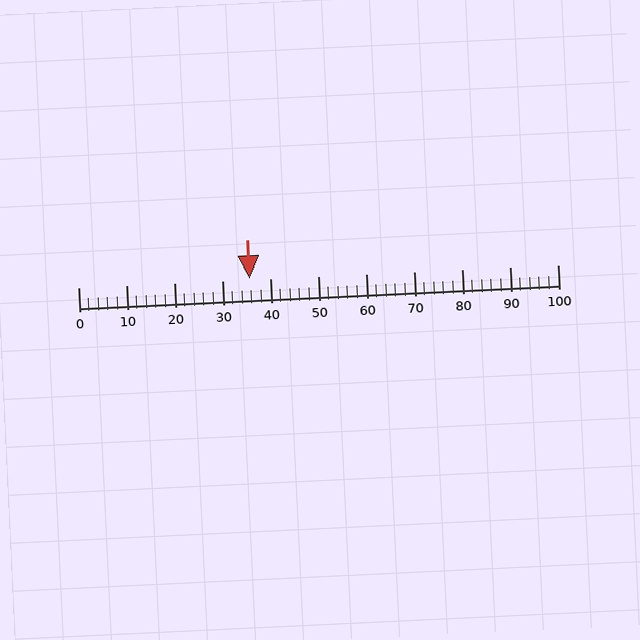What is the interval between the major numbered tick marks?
The major tick marks are spaced 10 units apart.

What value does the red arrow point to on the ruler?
The red arrow points to approximately 36.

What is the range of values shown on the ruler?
The ruler shows values from 0 to 100.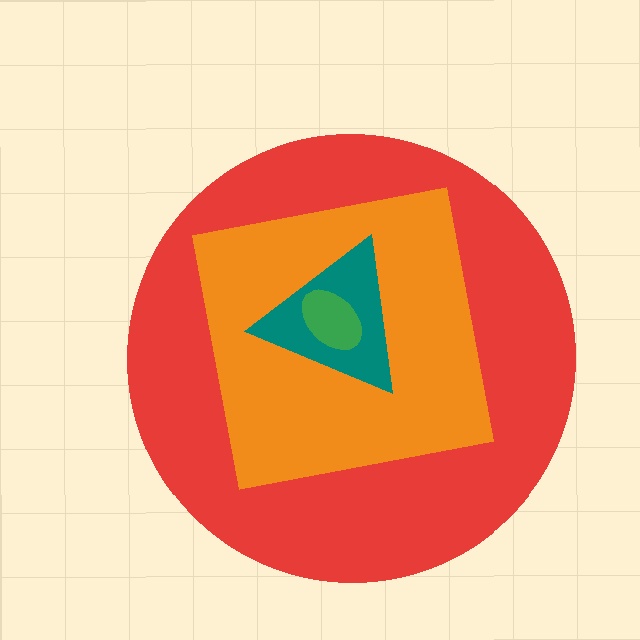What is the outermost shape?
The red circle.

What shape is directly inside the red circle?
The orange square.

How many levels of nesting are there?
4.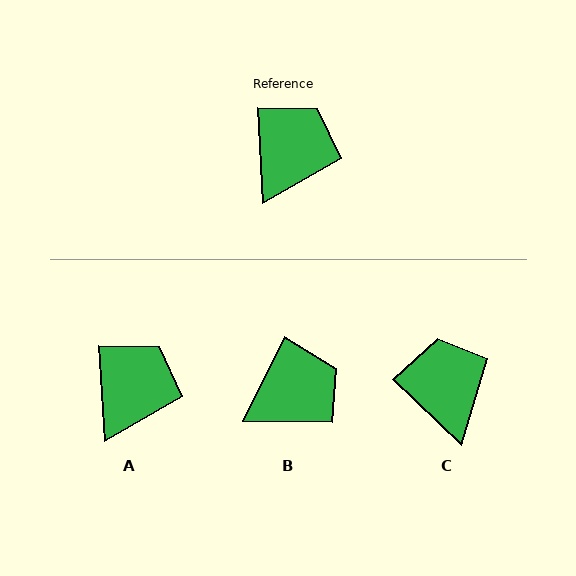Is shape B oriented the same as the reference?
No, it is off by about 30 degrees.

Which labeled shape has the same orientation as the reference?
A.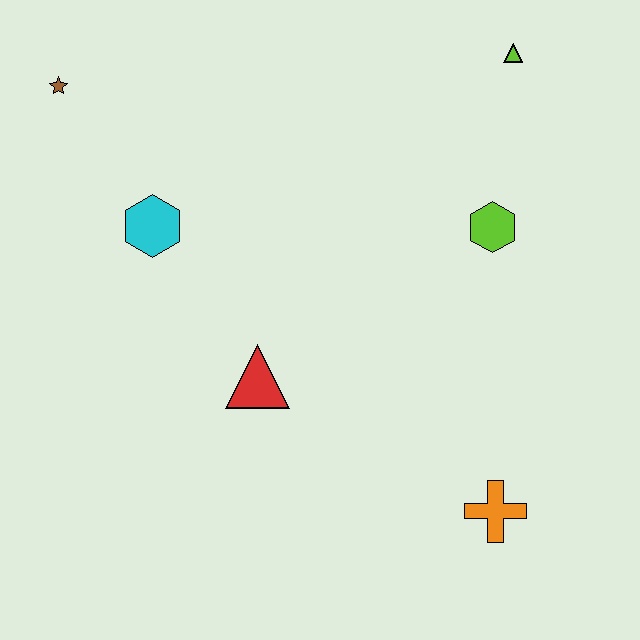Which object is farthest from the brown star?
The orange cross is farthest from the brown star.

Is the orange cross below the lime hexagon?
Yes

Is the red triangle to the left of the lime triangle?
Yes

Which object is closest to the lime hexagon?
The lime triangle is closest to the lime hexagon.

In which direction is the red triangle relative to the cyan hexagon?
The red triangle is below the cyan hexagon.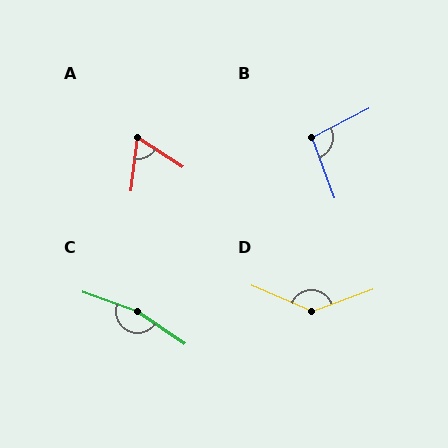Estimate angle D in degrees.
Approximately 137 degrees.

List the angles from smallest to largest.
A (64°), B (97°), D (137°), C (165°).